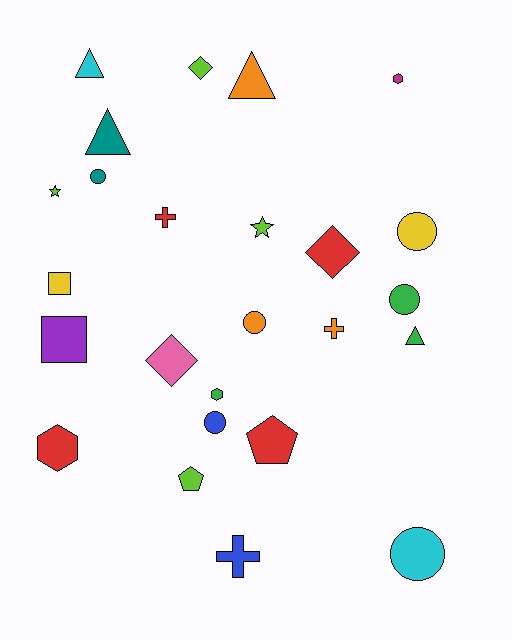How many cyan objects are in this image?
There are 2 cyan objects.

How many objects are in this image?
There are 25 objects.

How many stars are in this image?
There are 2 stars.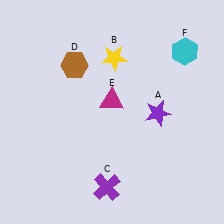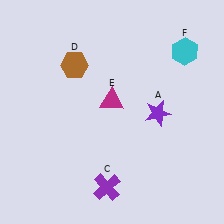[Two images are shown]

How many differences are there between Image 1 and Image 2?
There is 1 difference between the two images.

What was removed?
The yellow star (B) was removed in Image 2.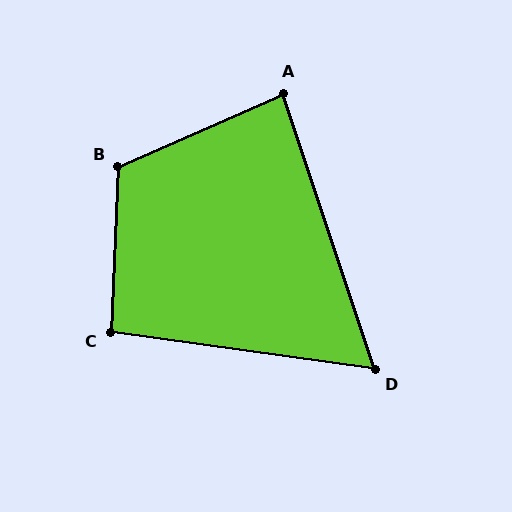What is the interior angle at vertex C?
Approximately 95 degrees (obtuse).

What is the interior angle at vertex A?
Approximately 85 degrees (acute).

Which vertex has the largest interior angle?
B, at approximately 116 degrees.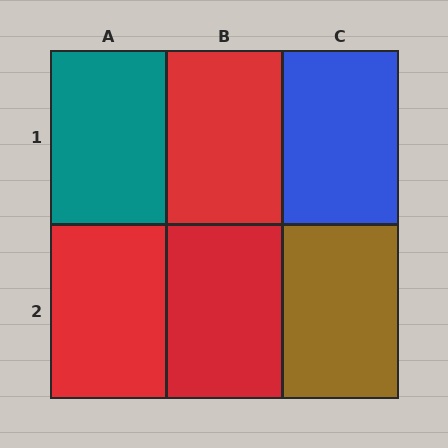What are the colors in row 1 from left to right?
Teal, red, blue.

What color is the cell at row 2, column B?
Red.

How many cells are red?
3 cells are red.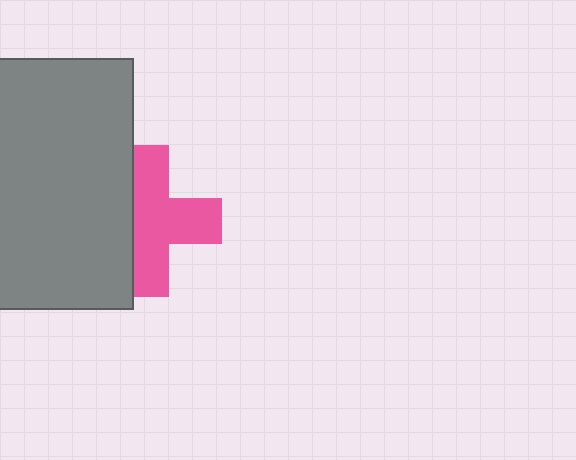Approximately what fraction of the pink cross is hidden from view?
Roughly 34% of the pink cross is hidden behind the gray rectangle.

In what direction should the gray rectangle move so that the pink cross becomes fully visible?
The gray rectangle should move left. That is the shortest direction to clear the overlap and leave the pink cross fully visible.